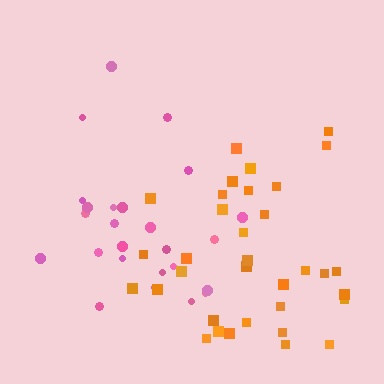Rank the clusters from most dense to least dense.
pink, orange.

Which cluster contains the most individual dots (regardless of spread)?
Orange (35).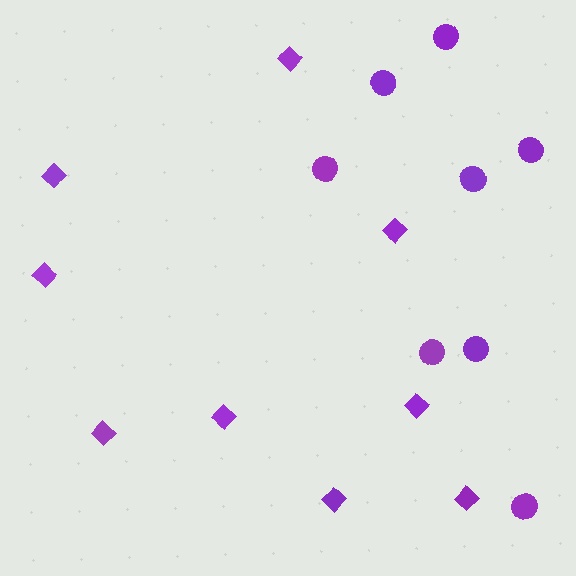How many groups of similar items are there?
There are 2 groups: one group of circles (8) and one group of diamonds (9).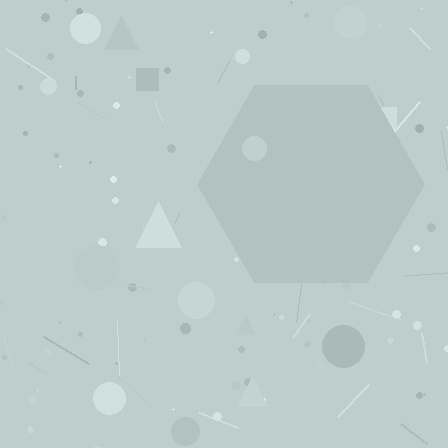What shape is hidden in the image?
A hexagon is hidden in the image.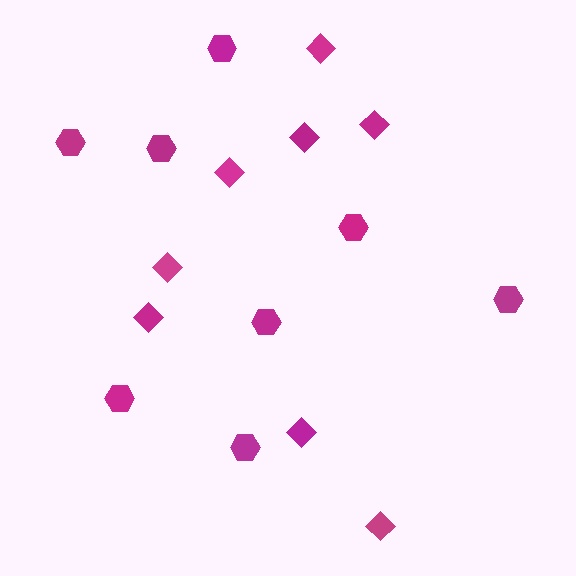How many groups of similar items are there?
There are 2 groups: one group of hexagons (8) and one group of diamonds (8).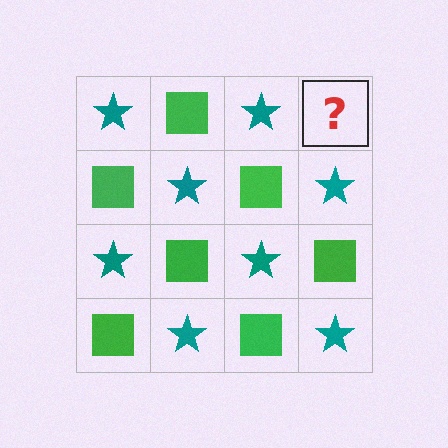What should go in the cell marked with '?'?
The missing cell should contain a green square.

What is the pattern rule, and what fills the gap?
The rule is that it alternates teal star and green square in a checkerboard pattern. The gap should be filled with a green square.